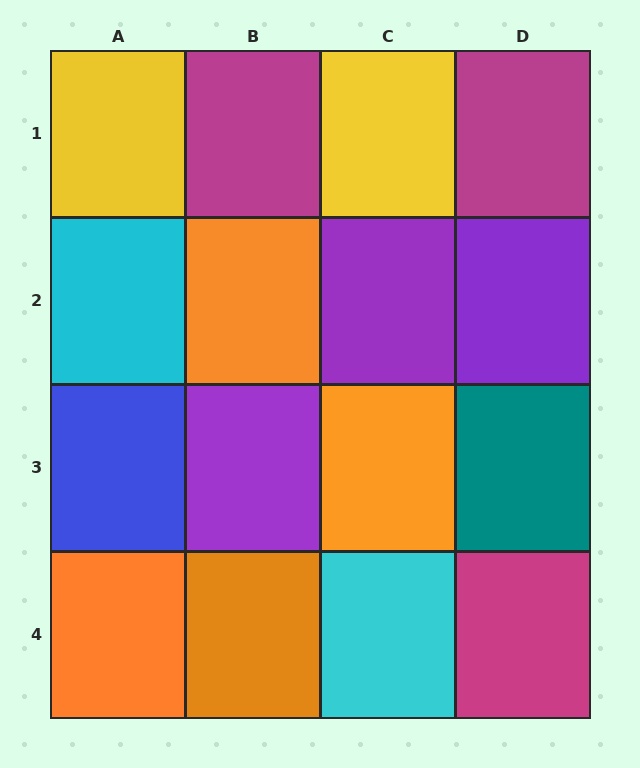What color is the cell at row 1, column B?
Magenta.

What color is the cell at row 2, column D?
Purple.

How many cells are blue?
1 cell is blue.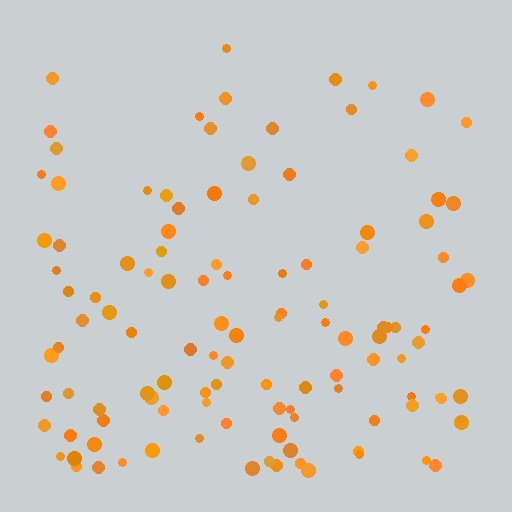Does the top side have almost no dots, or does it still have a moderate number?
Still a moderate number, just noticeably fewer than the bottom.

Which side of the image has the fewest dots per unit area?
The top.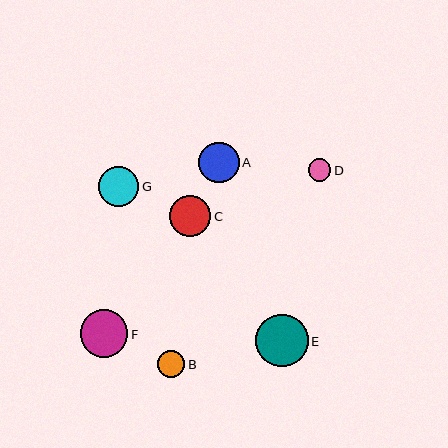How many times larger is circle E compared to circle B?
Circle E is approximately 1.9 times the size of circle B.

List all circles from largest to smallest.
From largest to smallest: E, F, C, G, A, B, D.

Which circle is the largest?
Circle E is the largest with a size of approximately 53 pixels.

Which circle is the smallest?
Circle D is the smallest with a size of approximately 23 pixels.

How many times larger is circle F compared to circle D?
Circle F is approximately 2.1 times the size of circle D.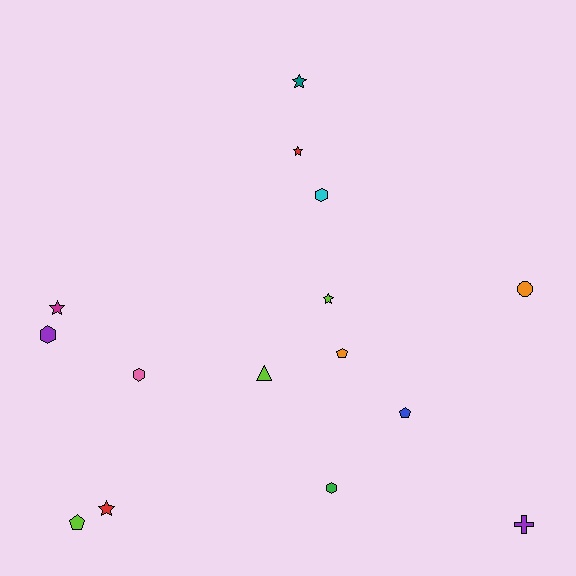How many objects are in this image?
There are 15 objects.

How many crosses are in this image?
There is 1 cross.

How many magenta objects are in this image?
There is 1 magenta object.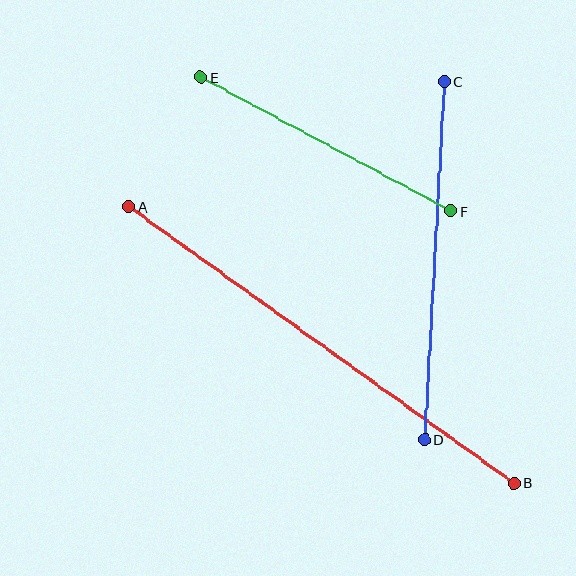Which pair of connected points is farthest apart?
Points A and B are farthest apart.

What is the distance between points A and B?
The distance is approximately 474 pixels.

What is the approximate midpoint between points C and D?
The midpoint is at approximately (434, 261) pixels.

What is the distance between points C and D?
The distance is approximately 358 pixels.